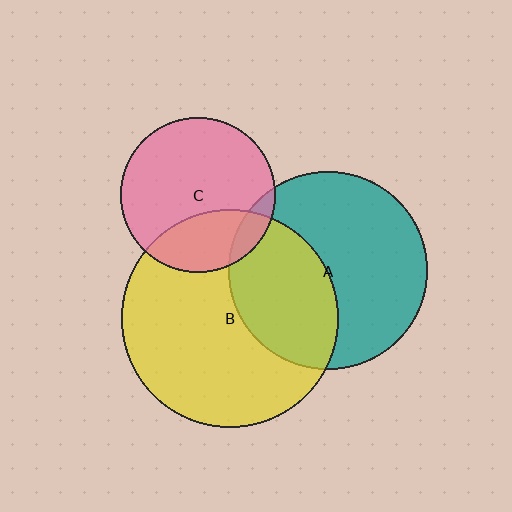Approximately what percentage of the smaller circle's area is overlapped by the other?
Approximately 10%.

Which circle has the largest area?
Circle B (yellow).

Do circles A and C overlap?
Yes.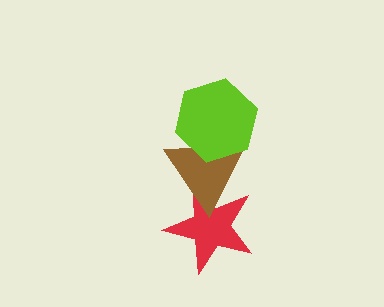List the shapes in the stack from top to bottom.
From top to bottom: the lime hexagon, the brown triangle, the red star.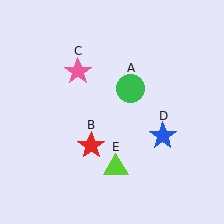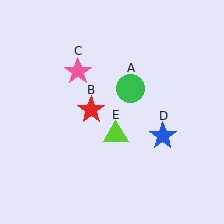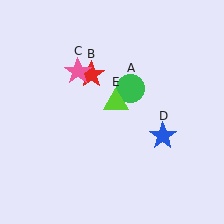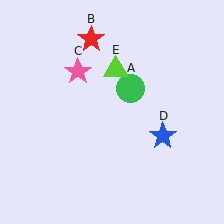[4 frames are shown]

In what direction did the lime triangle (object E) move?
The lime triangle (object E) moved up.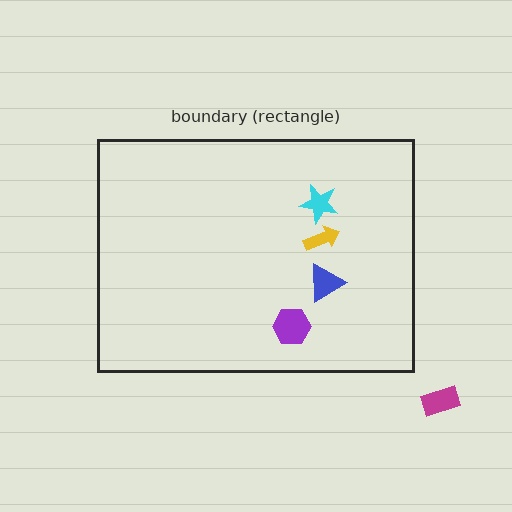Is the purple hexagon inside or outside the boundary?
Inside.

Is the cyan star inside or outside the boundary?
Inside.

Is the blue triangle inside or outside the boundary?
Inside.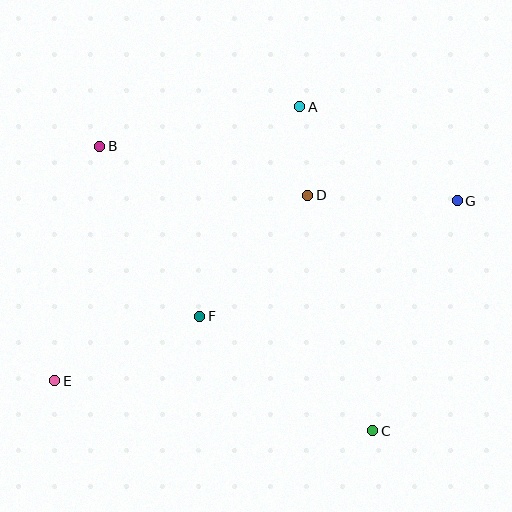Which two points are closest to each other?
Points A and D are closest to each other.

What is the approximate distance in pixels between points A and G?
The distance between A and G is approximately 184 pixels.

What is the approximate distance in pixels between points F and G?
The distance between F and G is approximately 282 pixels.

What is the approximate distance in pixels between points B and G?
The distance between B and G is approximately 362 pixels.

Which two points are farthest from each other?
Points E and G are farthest from each other.